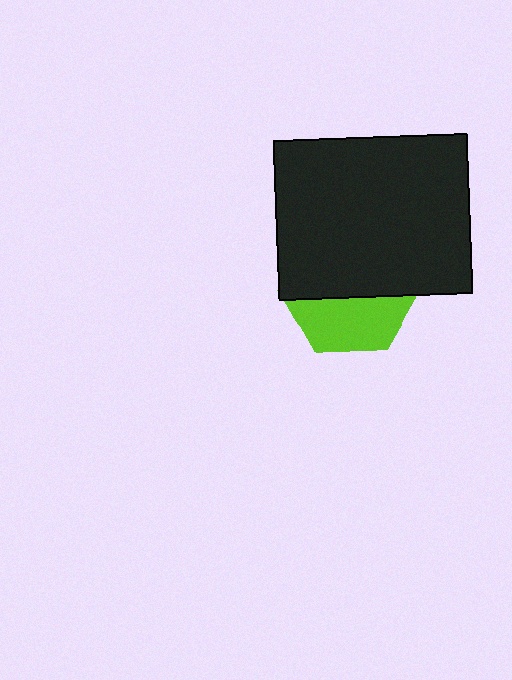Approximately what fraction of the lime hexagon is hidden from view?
Roughly 59% of the lime hexagon is hidden behind the black rectangle.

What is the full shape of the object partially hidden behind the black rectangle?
The partially hidden object is a lime hexagon.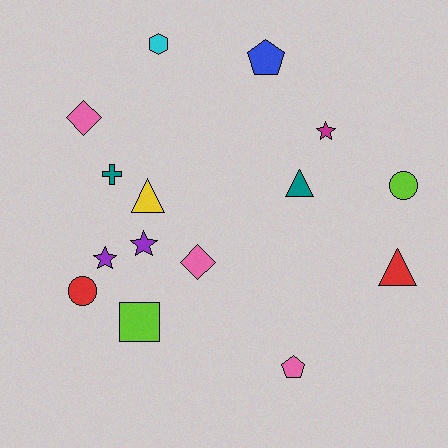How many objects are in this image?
There are 15 objects.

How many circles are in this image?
There are 2 circles.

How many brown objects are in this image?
There are no brown objects.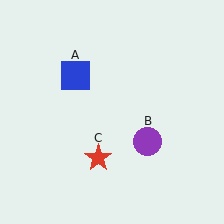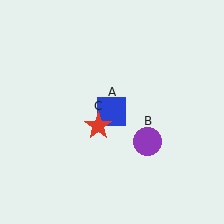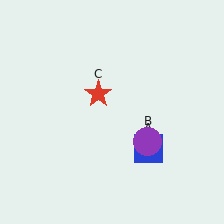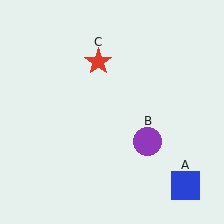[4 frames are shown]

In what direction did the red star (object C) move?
The red star (object C) moved up.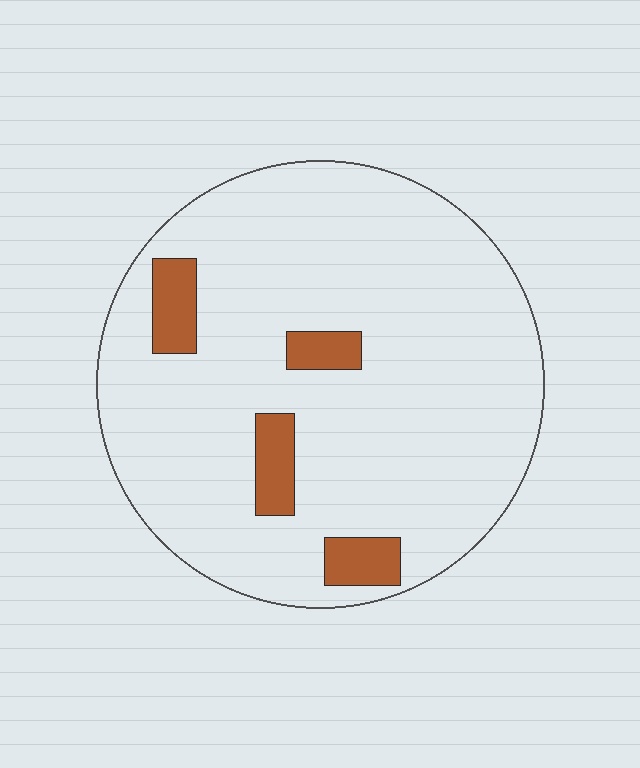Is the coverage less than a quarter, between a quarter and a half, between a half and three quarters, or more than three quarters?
Less than a quarter.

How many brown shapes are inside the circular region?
4.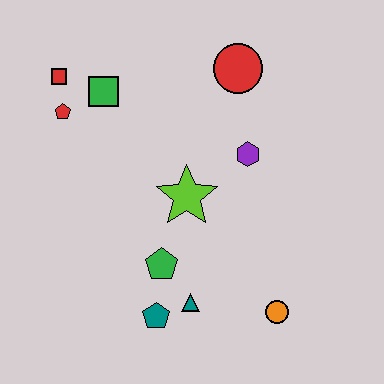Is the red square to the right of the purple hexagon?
No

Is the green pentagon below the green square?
Yes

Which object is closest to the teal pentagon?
The teal triangle is closest to the teal pentagon.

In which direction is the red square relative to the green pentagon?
The red square is above the green pentagon.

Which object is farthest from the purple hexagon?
The red square is farthest from the purple hexagon.